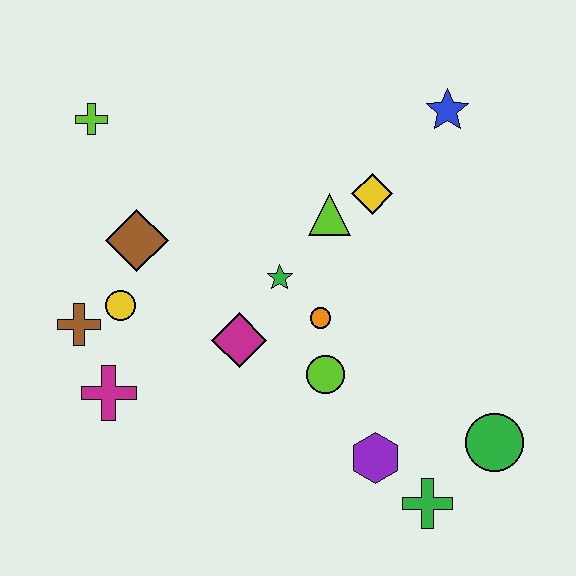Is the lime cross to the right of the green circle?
No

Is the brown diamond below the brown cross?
No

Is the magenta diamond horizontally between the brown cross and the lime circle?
Yes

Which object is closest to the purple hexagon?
The green cross is closest to the purple hexagon.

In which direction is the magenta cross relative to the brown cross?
The magenta cross is below the brown cross.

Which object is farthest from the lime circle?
The lime cross is farthest from the lime circle.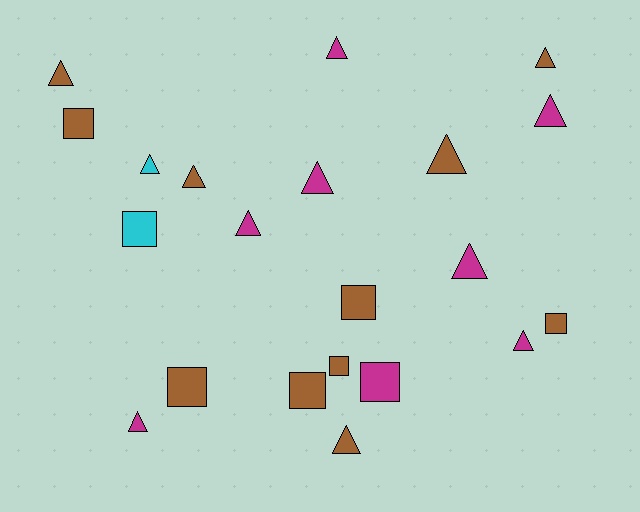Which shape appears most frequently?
Triangle, with 13 objects.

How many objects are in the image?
There are 21 objects.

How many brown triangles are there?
There are 5 brown triangles.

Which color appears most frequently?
Brown, with 11 objects.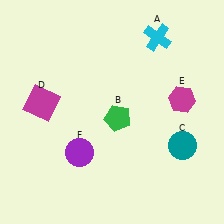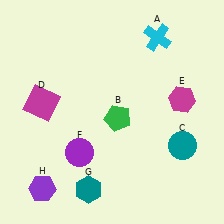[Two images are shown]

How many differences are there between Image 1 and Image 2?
There are 2 differences between the two images.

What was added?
A teal hexagon (G), a purple hexagon (H) were added in Image 2.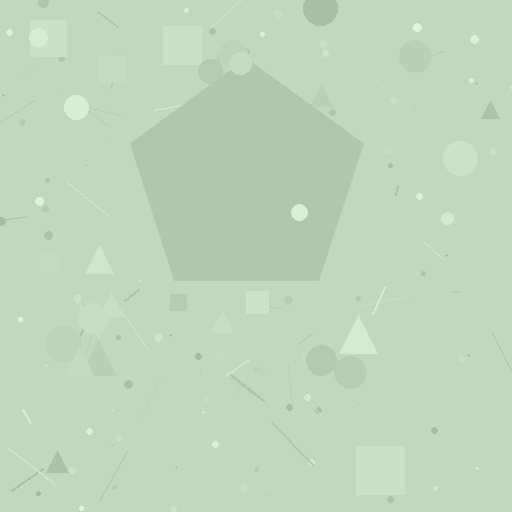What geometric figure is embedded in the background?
A pentagon is embedded in the background.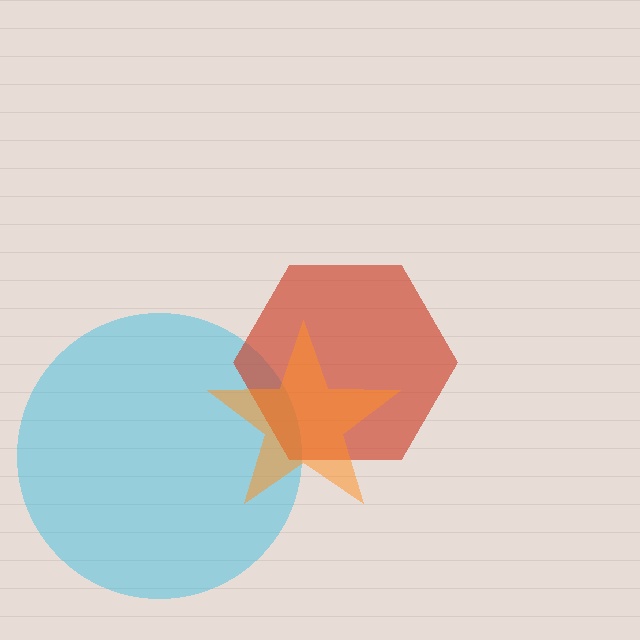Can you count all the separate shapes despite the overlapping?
Yes, there are 3 separate shapes.